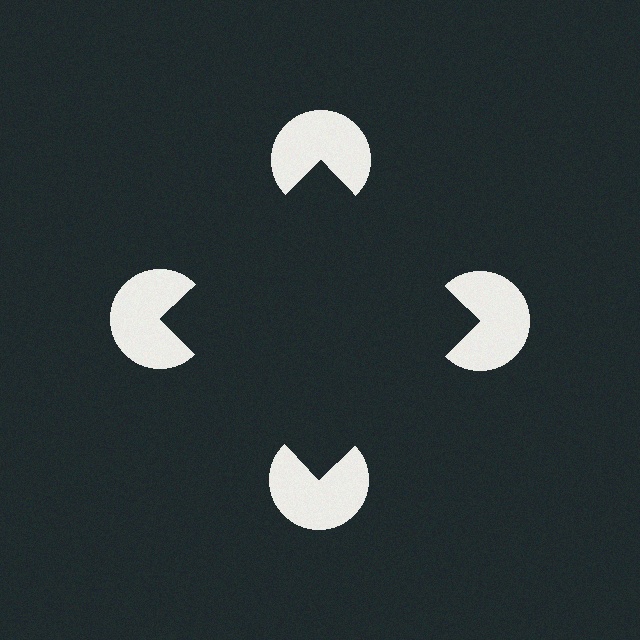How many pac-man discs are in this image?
There are 4 — one at each vertex of the illusory square.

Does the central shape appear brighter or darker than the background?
It typically appears slightly darker than the background, even though no actual brightness change is drawn.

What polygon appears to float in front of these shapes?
An illusory square — its edges are inferred from the aligned wedge cuts in the pac-man discs, not physically drawn.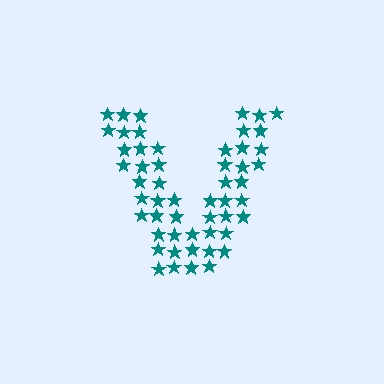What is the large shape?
The large shape is the letter V.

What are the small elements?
The small elements are stars.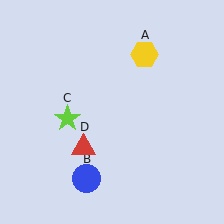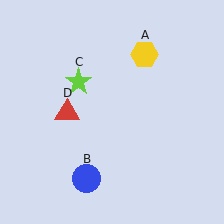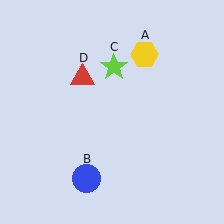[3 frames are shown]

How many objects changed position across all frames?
2 objects changed position: lime star (object C), red triangle (object D).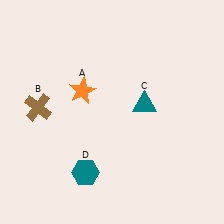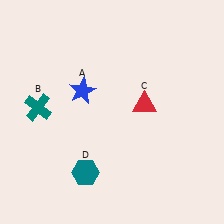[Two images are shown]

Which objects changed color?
A changed from orange to blue. B changed from brown to teal. C changed from teal to red.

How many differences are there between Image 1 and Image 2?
There are 3 differences between the two images.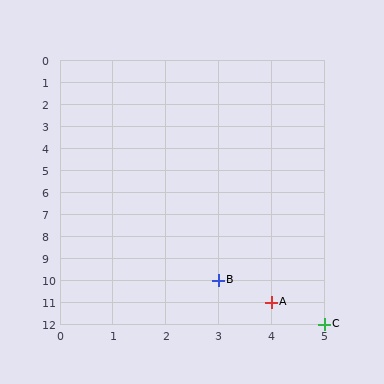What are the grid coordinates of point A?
Point A is at grid coordinates (4, 11).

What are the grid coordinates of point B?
Point B is at grid coordinates (3, 10).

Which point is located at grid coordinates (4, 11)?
Point A is at (4, 11).